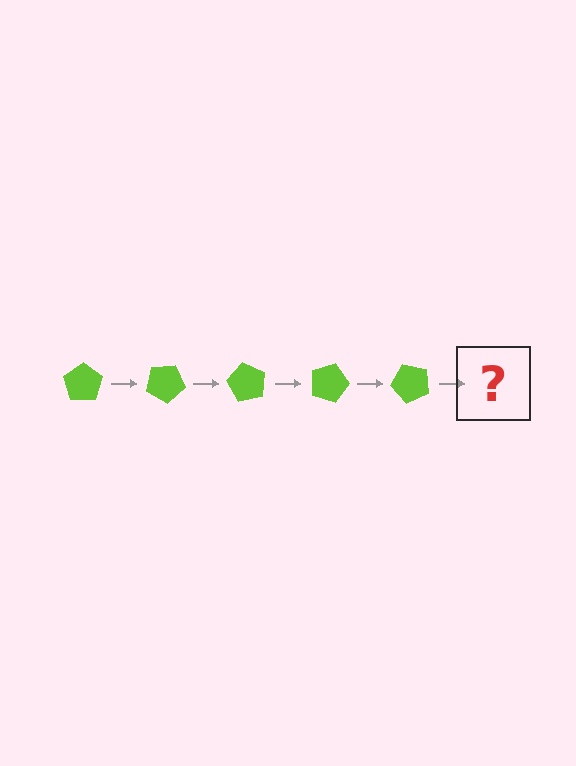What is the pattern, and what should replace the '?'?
The pattern is that the pentagon rotates 30 degrees each step. The '?' should be a lime pentagon rotated 150 degrees.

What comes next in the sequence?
The next element should be a lime pentagon rotated 150 degrees.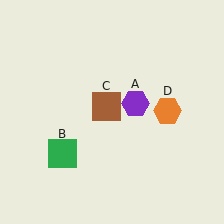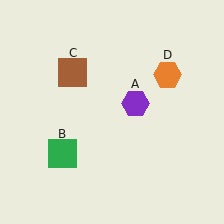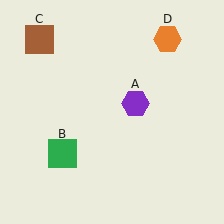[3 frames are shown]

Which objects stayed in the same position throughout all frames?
Purple hexagon (object A) and green square (object B) remained stationary.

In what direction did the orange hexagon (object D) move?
The orange hexagon (object D) moved up.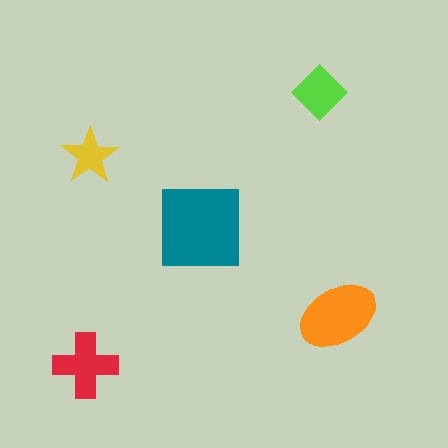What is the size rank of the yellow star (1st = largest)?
5th.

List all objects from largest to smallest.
The teal square, the orange ellipse, the red cross, the lime diamond, the yellow star.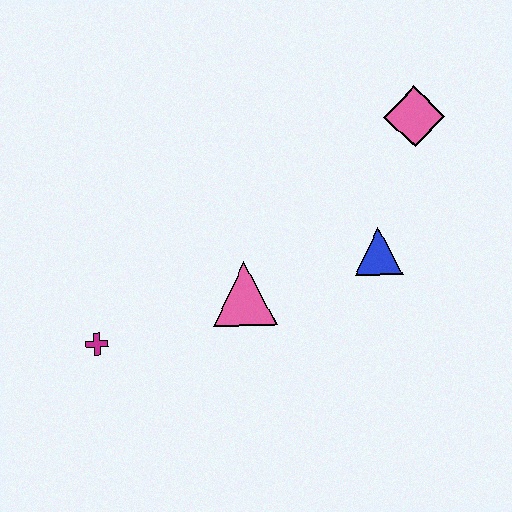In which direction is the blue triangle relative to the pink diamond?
The blue triangle is below the pink diamond.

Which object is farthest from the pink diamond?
The magenta cross is farthest from the pink diamond.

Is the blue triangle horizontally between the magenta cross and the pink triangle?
No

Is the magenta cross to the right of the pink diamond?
No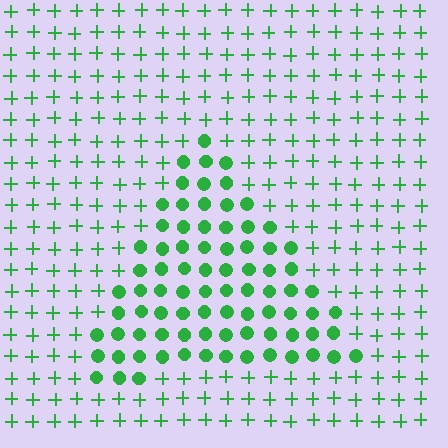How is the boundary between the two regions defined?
The boundary is defined by a change in element shape: circles inside vs. plus signs outside. All elements share the same color and spacing.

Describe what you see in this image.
The image is filled with small green elements arranged in a uniform grid. A triangle-shaped region contains circles, while the surrounding area contains plus signs. The boundary is defined purely by the change in element shape.